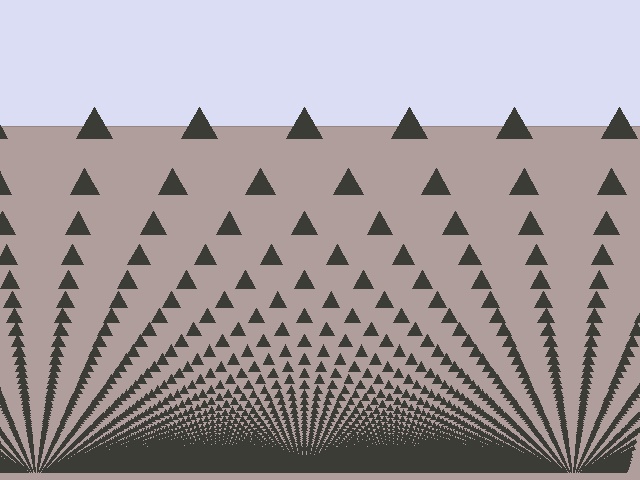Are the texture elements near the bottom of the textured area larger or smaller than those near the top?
Smaller. The gradient is inverted — elements near the bottom are smaller and denser.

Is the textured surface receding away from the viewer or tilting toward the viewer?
The surface appears to tilt toward the viewer. Texture elements get larger and sparser toward the top.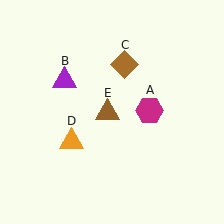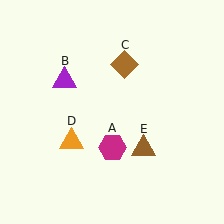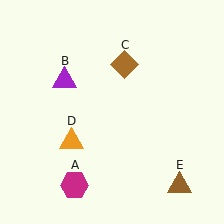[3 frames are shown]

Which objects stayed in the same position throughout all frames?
Purple triangle (object B) and brown diamond (object C) and orange triangle (object D) remained stationary.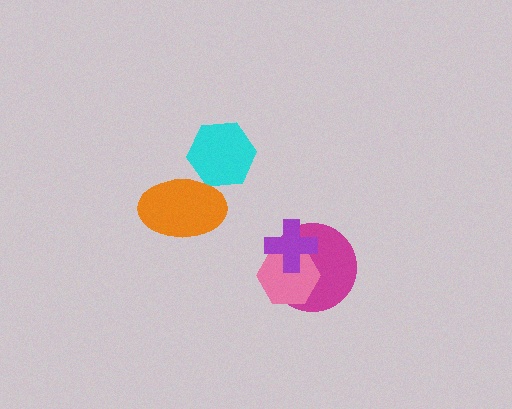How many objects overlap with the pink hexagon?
2 objects overlap with the pink hexagon.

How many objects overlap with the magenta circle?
2 objects overlap with the magenta circle.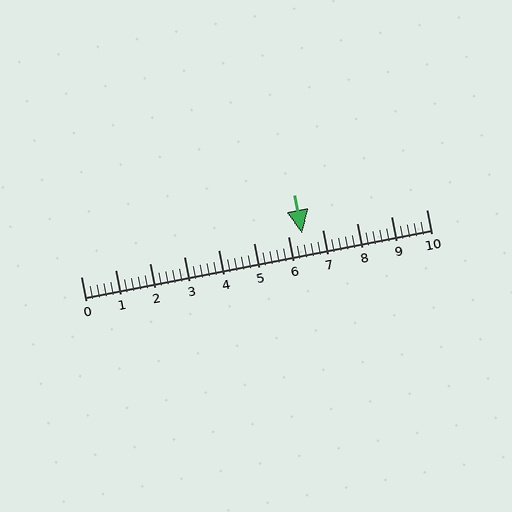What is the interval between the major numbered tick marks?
The major tick marks are spaced 1 units apart.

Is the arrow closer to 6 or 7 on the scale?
The arrow is closer to 6.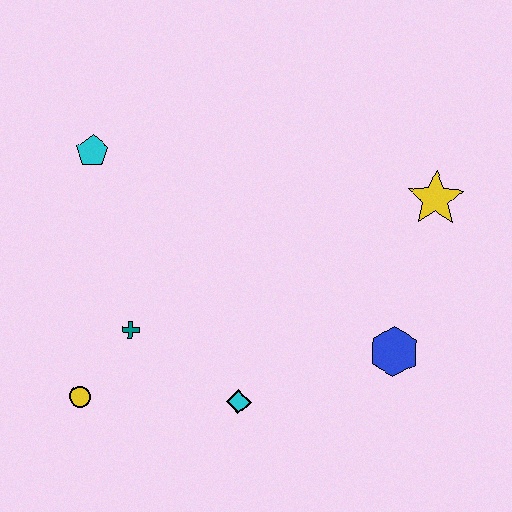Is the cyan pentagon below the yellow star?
No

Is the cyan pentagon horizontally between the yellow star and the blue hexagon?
No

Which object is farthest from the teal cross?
The yellow star is farthest from the teal cross.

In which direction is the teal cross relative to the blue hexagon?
The teal cross is to the left of the blue hexagon.